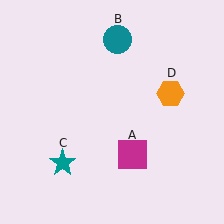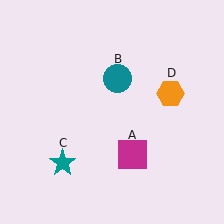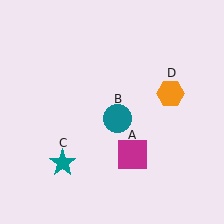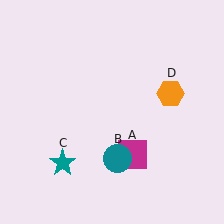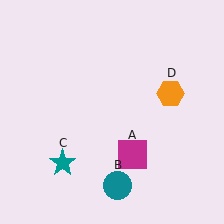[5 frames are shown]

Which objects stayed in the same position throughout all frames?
Magenta square (object A) and teal star (object C) and orange hexagon (object D) remained stationary.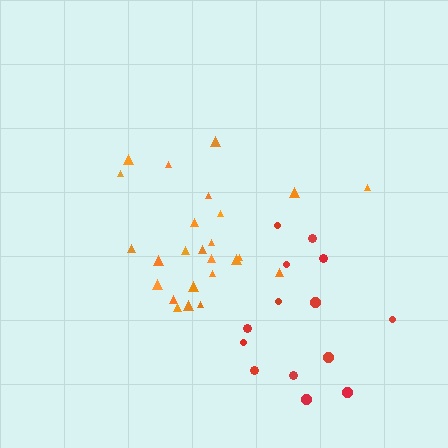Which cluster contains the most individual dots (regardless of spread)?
Orange (25).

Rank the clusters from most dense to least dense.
orange, red.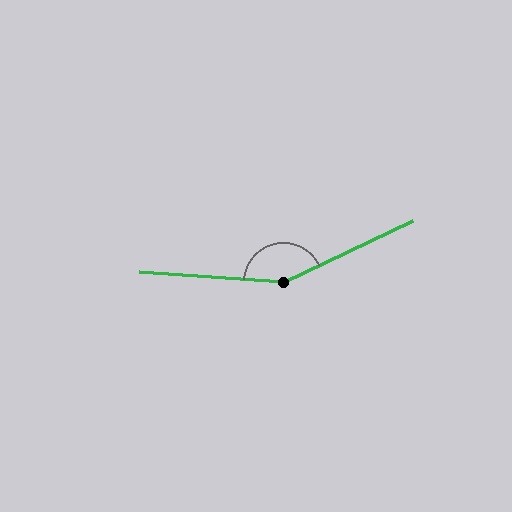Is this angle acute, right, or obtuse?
It is obtuse.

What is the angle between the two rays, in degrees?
Approximately 151 degrees.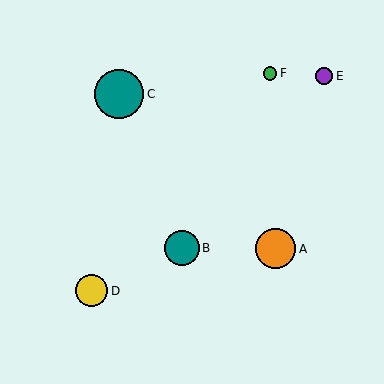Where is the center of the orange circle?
The center of the orange circle is at (276, 249).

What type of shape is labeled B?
Shape B is a teal circle.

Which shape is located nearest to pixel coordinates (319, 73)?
The purple circle (labeled E) at (324, 76) is nearest to that location.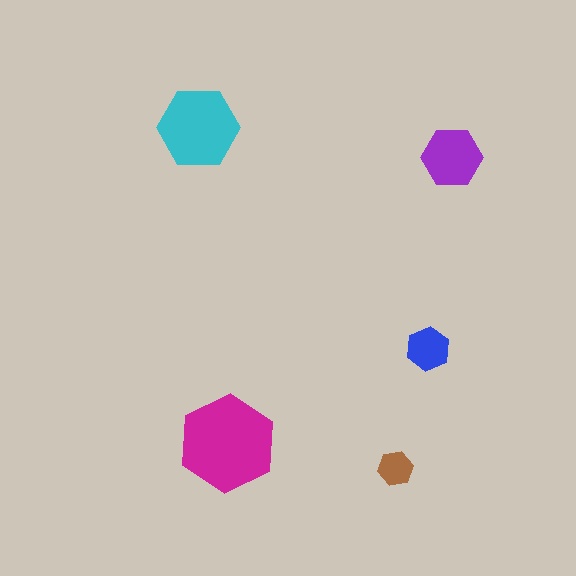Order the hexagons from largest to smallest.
the magenta one, the cyan one, the purple one, the blue one, the brown one.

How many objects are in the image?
There are 5 objects in the image.